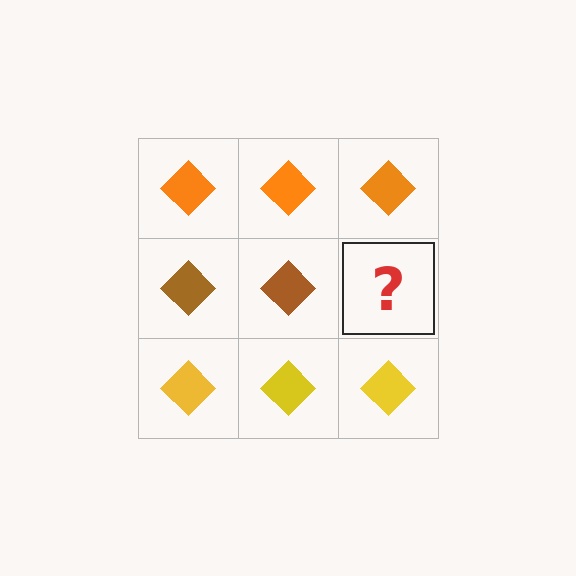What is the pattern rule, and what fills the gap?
The rule is that each row has a consistent color. The gap should be filled with a brown diamond.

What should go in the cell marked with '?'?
The missing cell should contain a brown diamond.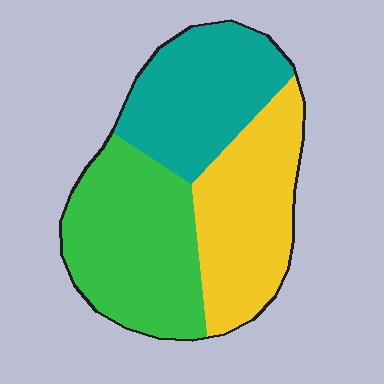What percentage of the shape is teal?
Teal takes up between a quarter and a half of the shape.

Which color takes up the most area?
Green, at roughly 35%.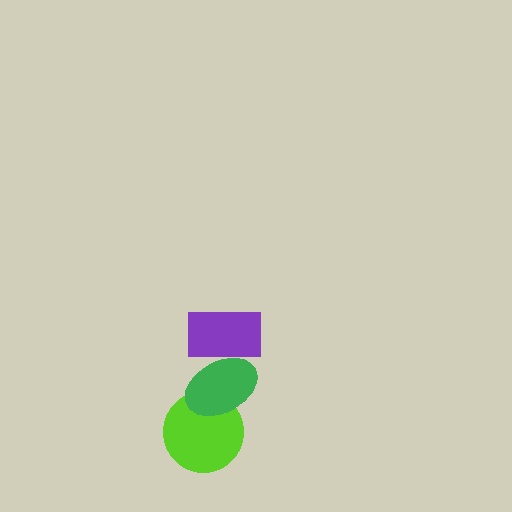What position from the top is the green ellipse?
The green ellipse is 2nd from the top.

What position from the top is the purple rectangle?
The purple rectangle is 1st from the top.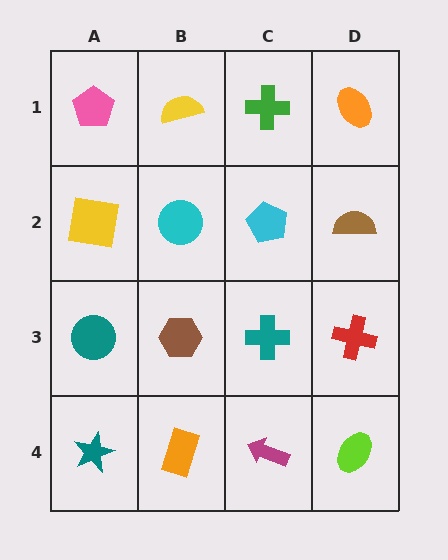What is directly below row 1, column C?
A cyan pentagon.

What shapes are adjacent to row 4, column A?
A teal circle (row 3, column A), an orange rectangle (row 4, column B).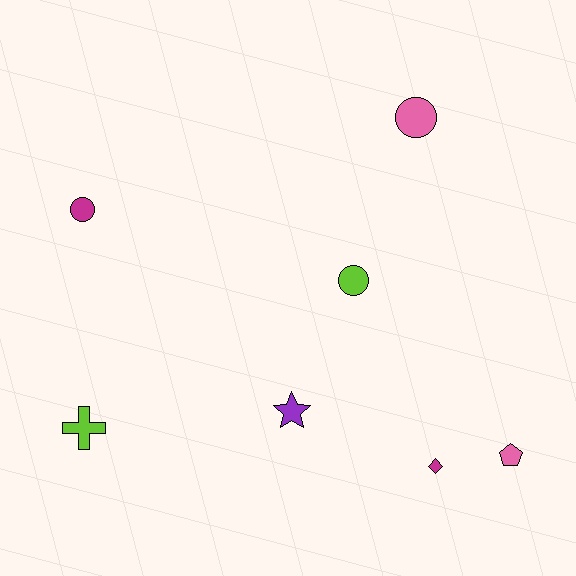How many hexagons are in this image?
There are no hexagons.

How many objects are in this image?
There are 7 objects.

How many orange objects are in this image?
There are no orange objects.